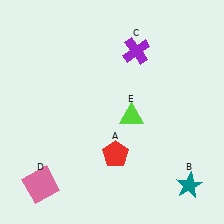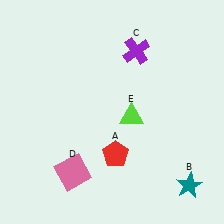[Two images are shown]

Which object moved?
The pink square (D) moved right.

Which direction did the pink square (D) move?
The pink square (D) moved right.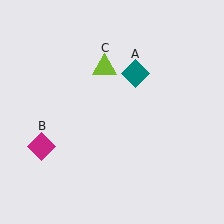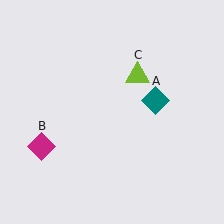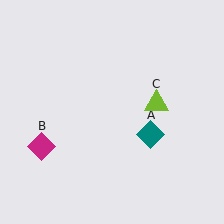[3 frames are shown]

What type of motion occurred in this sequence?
The teal diamond (object A), lime triangle (object C) rotated clockwise around the center of the scene.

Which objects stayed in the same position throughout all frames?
Magenta diamond (object B) remained stationary.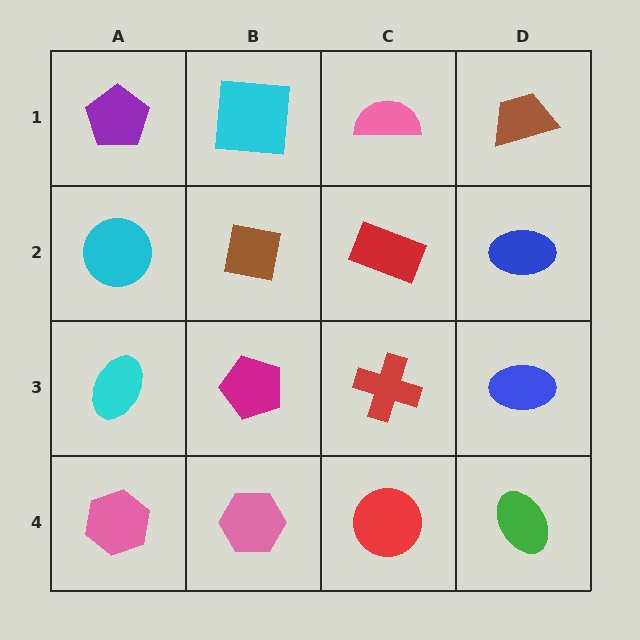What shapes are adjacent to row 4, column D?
A blue ellipse (row 3, column D), a red circle (row 4, column C).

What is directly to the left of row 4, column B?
A pink hexagon.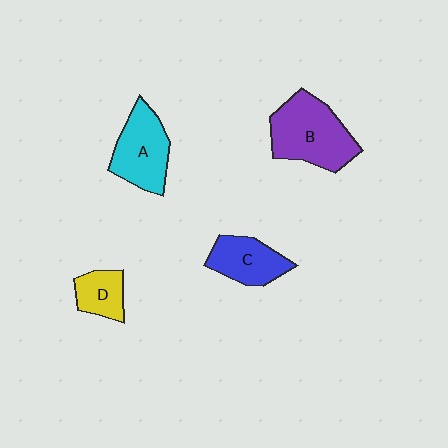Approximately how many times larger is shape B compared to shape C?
Approximately 1.6 times.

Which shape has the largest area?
Shape B (purple).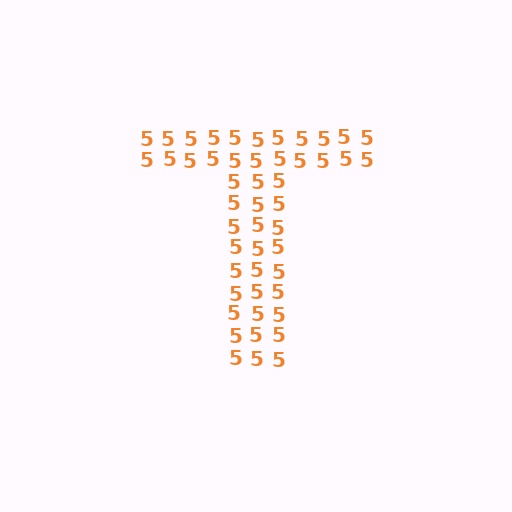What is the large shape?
The large shape is the letter T.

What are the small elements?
The small elements are digit 5's.